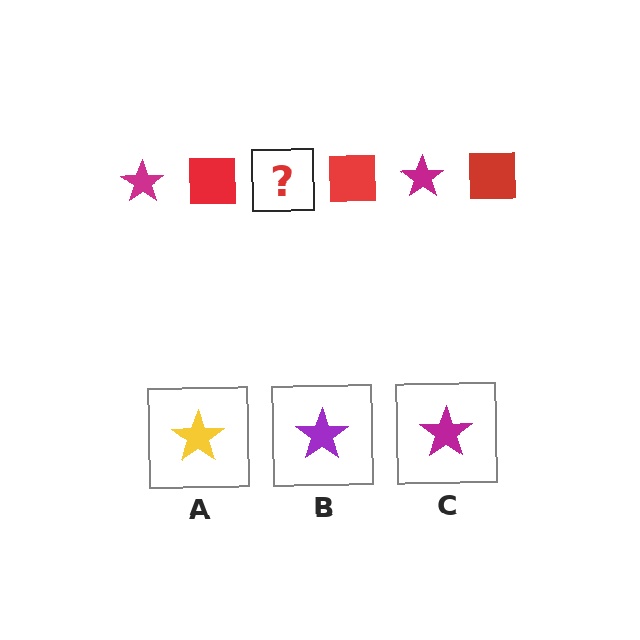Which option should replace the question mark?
Option C.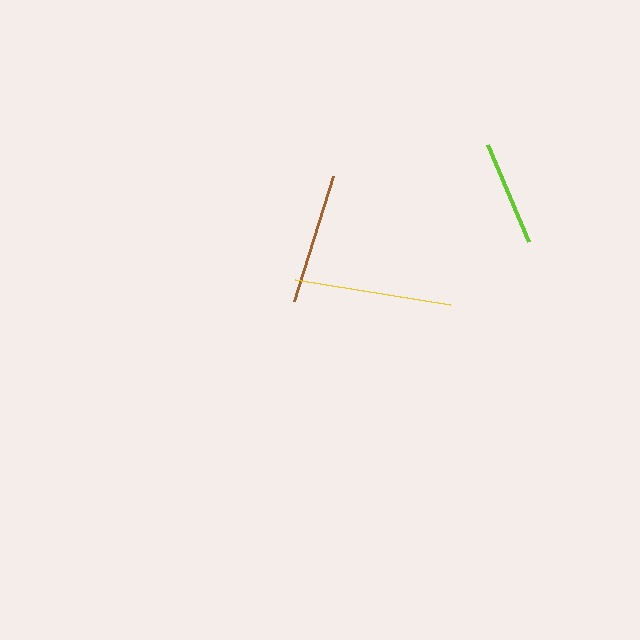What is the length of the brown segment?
The brown segment is approximately 131 pixels long.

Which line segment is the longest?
The yellow line is the longest at approximately 158 pixels.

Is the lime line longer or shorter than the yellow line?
The yellow line is longer than the lime line.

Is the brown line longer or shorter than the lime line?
The brown line is longer than the lime line.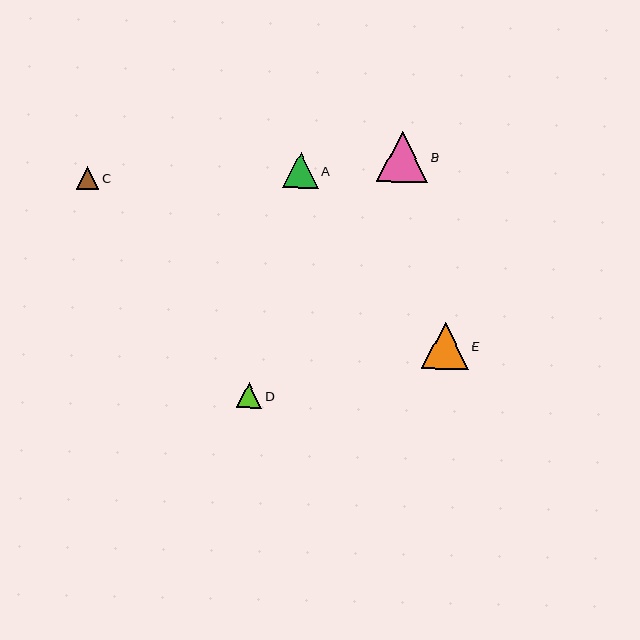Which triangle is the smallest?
Triangle C is the smallest with a size of approximately 22 pixels.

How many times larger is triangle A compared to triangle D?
Triangle A is approximately 1.4 times the size of triangle D.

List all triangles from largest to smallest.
From largest to smallest: B, E, A, D, C.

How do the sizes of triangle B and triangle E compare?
Triangle B and triangle E are approximately the same size.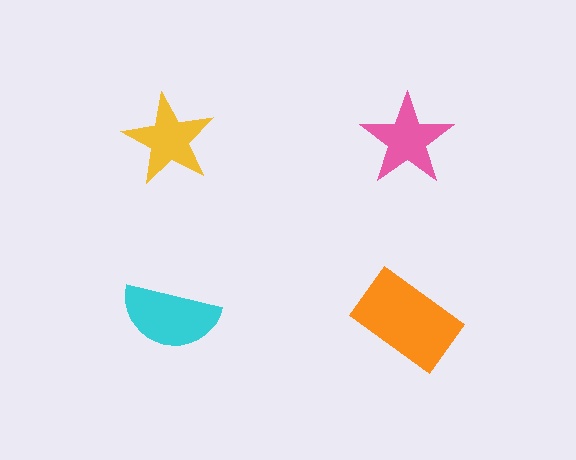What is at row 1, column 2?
A pink star.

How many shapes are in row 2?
2 shapes.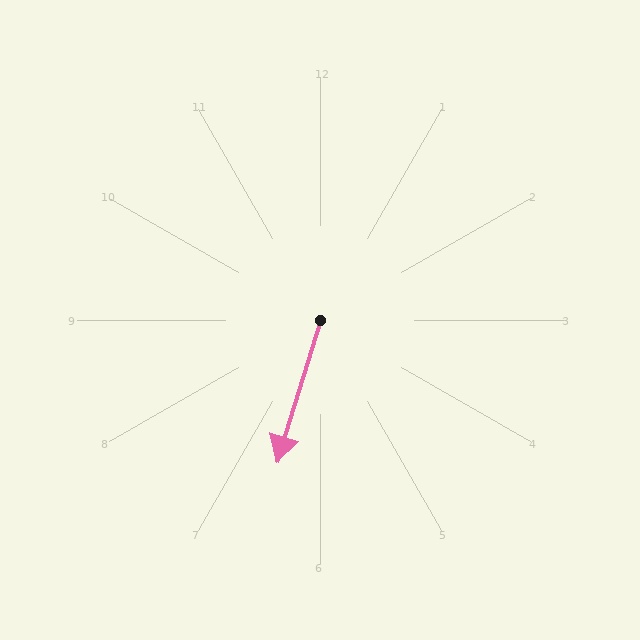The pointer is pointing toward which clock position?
Roughly 7 o'clock.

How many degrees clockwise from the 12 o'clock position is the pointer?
Approximately 197 degrees.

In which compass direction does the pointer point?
South.